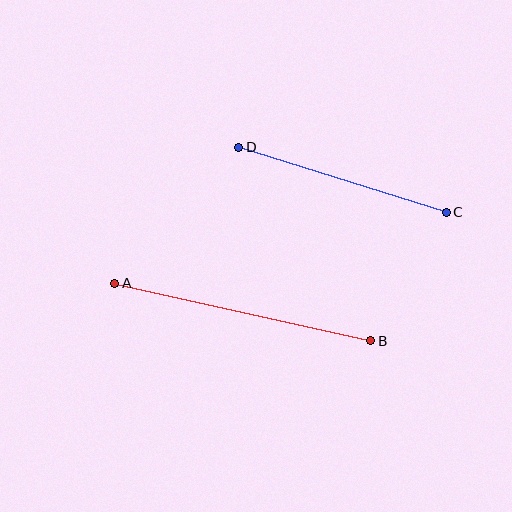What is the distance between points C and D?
The distance is approximately 217 pixels.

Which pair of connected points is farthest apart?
Points A and B are farthest apart.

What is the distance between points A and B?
The distance is approximately 262 pixels.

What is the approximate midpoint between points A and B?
The midpoint is at approximately (243, 312) pixels.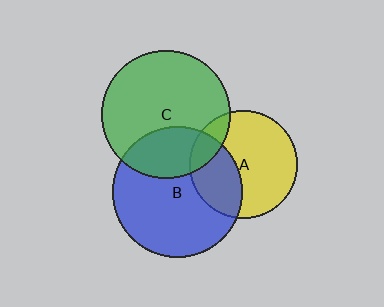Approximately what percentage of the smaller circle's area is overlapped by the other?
Approximately 15%.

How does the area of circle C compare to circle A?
Approximately 1.4 times.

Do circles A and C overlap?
Yes.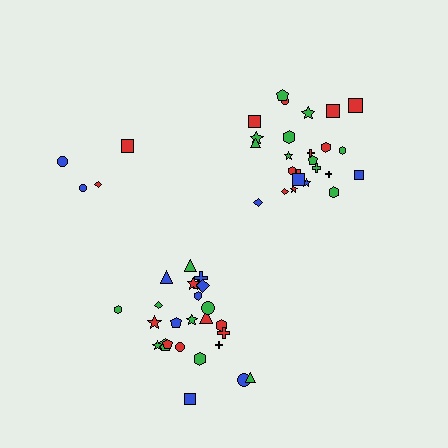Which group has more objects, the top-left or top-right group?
The top-right group.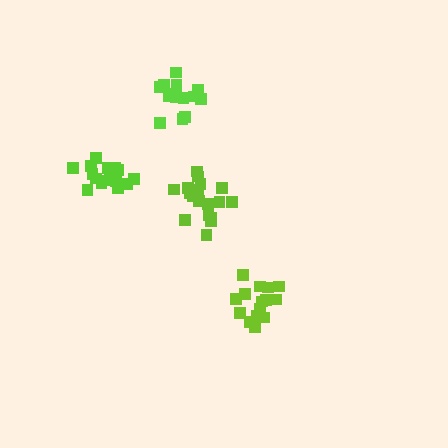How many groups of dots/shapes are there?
There are 4 groups.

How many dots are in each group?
Group 1: 14 dots, Group 2: 15 dots, Group 3: 16 dots, Group 4: 19 dots (64 total).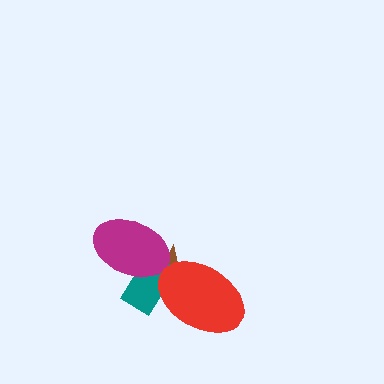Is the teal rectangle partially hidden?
Yes, it is partially covered by another shape.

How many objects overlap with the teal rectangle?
3 objects overlap with the teal rectangle.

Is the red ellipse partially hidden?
No, no other shape covers it.